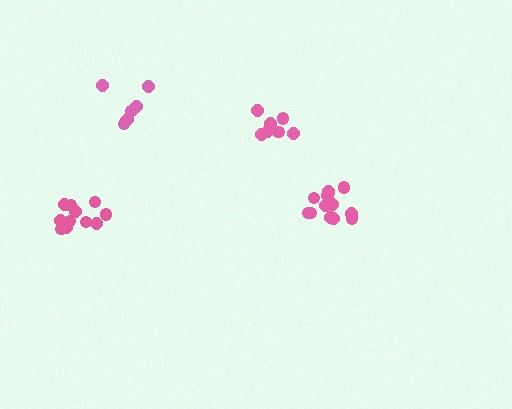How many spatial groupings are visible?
There are 4 spatial groupings.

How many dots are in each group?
Group 1: 13 dots, Group 2: 11 dots, Group 3: 8 dots, Group 4: 7 dots (39 total).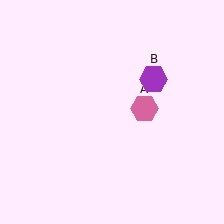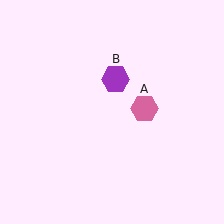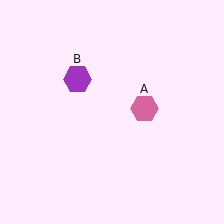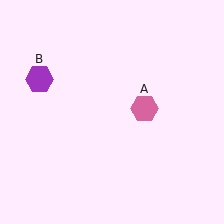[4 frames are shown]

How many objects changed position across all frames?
1 object changed position: purple hexagon (object B).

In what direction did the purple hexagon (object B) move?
The purple hexagon (object B) moved left.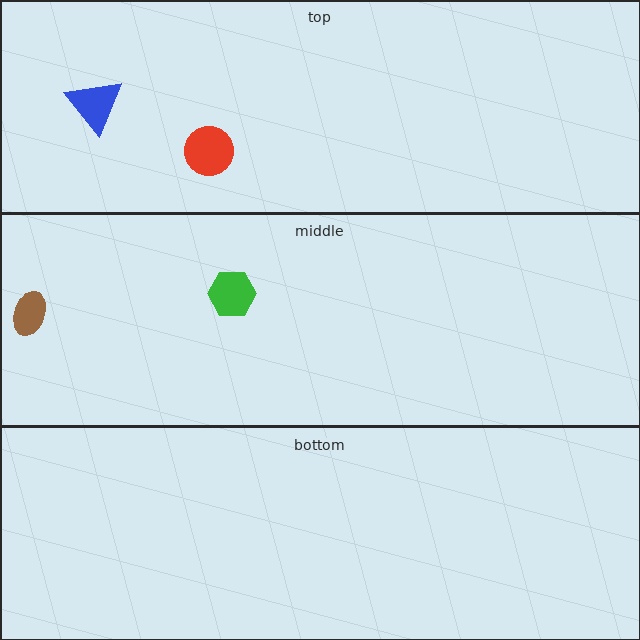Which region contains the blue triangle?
The top region.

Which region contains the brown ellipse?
The middle region.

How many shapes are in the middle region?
2.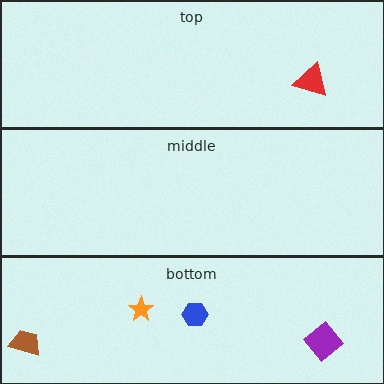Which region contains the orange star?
The bottom region.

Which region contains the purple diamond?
The bottom region.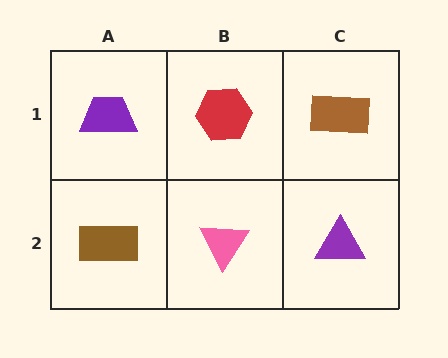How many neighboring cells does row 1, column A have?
2.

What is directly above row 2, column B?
A red hexagon.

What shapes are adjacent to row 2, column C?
A brown rectangle (row 1, column C), a pink triangle (row 2, column B).